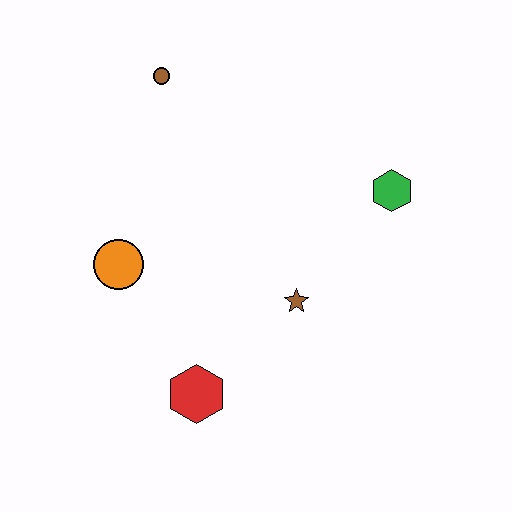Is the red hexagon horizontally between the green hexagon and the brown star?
No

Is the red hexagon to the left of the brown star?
Yes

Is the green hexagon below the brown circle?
Yes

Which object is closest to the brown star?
The red hexagon is closest to the brown star.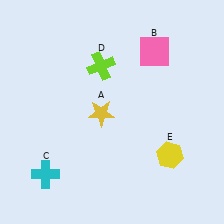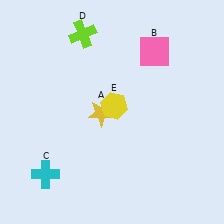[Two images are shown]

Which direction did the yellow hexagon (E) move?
The yellow hexagon (E) moved left.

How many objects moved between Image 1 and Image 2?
2 objects moved between the two images.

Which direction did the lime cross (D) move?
The lime cross (D) moved up.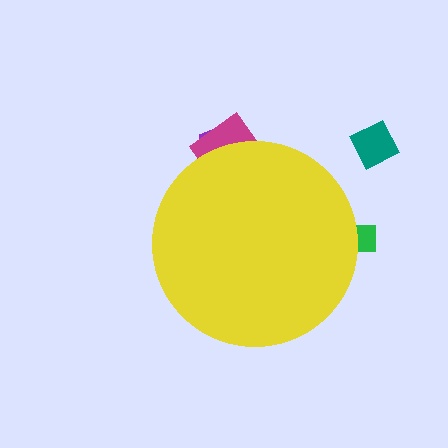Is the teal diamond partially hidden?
No, the teal diamond is fully visible.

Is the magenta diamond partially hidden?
Yes, the magenta diamond is partially hidden behind the yellow circle.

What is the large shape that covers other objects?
A yellow circle.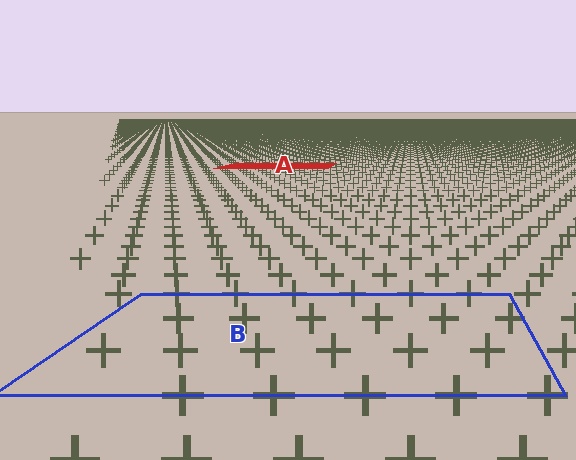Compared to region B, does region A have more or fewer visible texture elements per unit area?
Region A has more texture elements per unit area — they are packed more densely because it is farther away.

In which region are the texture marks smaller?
The texture marks are smaller in region A, because it is farther away.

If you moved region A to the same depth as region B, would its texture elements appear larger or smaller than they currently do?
They would appear larger. At a closer depth, the same texture elements are projected at a bigger on-screen size.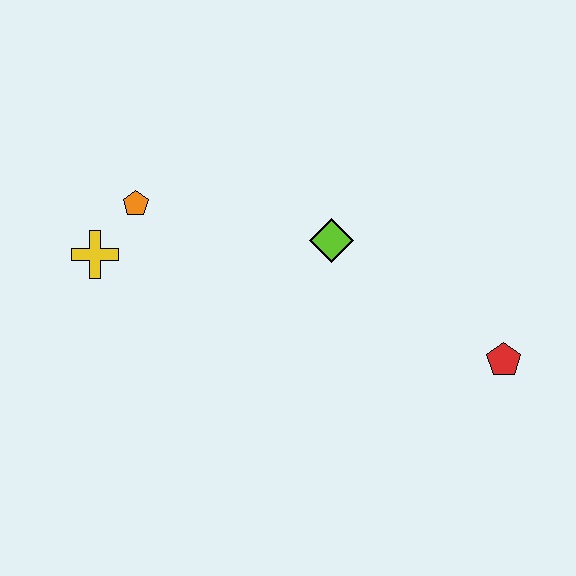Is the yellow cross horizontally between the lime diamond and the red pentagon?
No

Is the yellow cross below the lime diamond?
Yes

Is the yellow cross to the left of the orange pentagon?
Yes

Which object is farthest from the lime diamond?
The yellow cross is farthest from the lime diamond.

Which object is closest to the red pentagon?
The lime diamond is closest to the red pentagon.